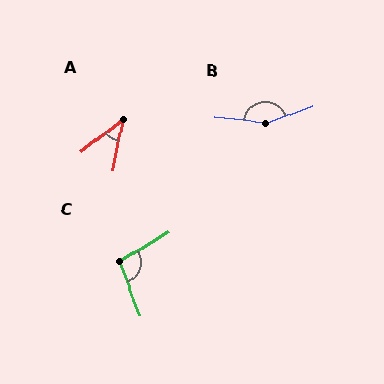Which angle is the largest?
B, at approximately 154 degrees.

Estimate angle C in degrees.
Approximately 100 degrees.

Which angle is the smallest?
A, at approximately 40 degrees.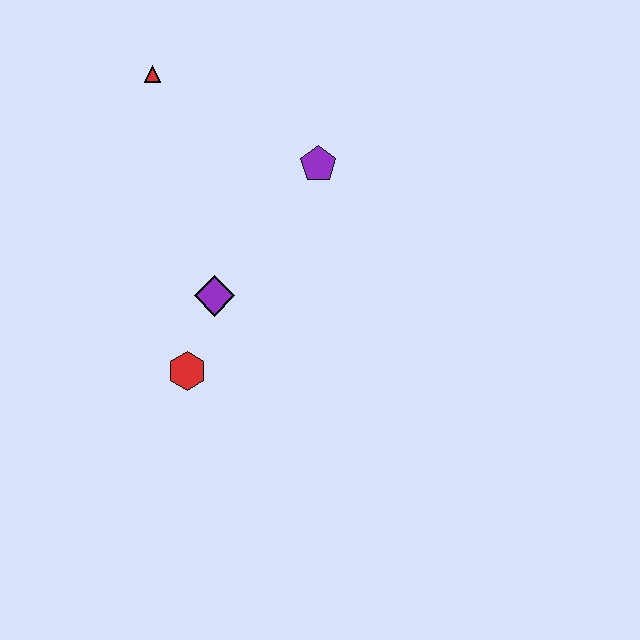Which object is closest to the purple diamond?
The red hexagon is closest to the purple diamond.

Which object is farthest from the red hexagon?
The red triangle is farthest from the red hexagon.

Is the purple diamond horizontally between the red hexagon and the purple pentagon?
Yes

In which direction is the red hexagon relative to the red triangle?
The red hexagon is below the red triangle.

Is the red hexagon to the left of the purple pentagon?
Yes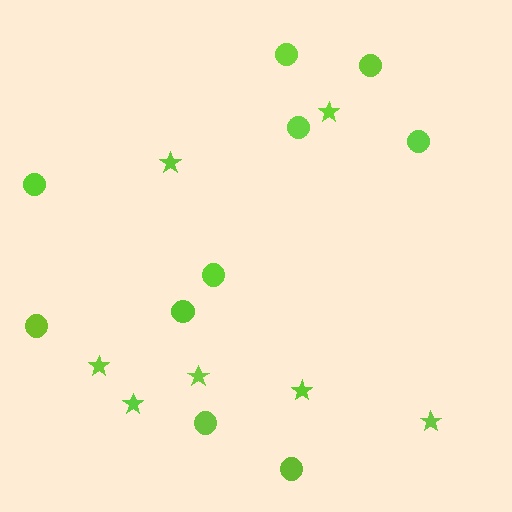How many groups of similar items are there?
There are 2 groups: one group of stars (7) and one group of circles (10).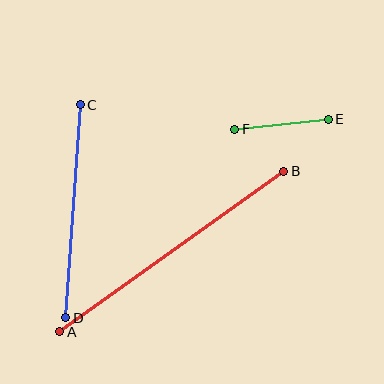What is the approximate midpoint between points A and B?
The midpoint is at approximately (172, 252) pixels.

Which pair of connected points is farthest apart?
Points A and B are farthest apart.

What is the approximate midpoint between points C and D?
The midpoint is at approximately (73, 211) pixels.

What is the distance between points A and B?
The distance is approximately 276 pixels.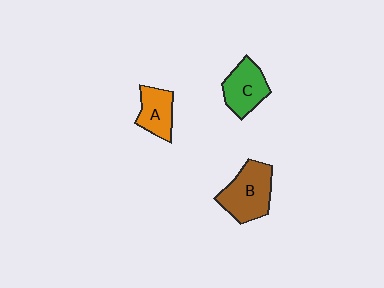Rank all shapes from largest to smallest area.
From largest to smallest: B (brown), C (green), A (orange).